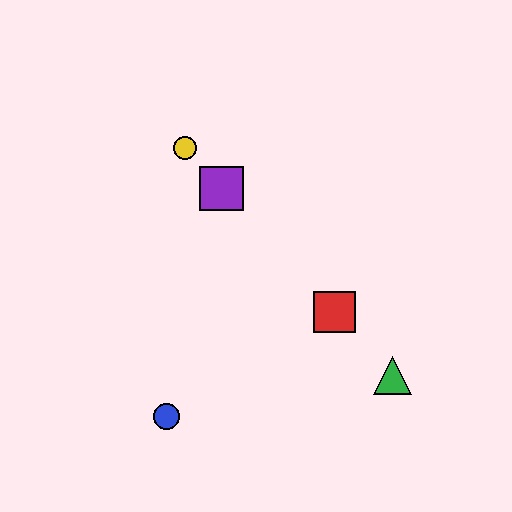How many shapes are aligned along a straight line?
4 shapes (the red square, the green triangle, the yellow circle, the purple square) are aligned along a straight line.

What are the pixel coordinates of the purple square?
The purple square is at (222, 188).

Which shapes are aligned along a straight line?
The red square, the green triangle, the yellow circle, the purple square are aligned along a straight line.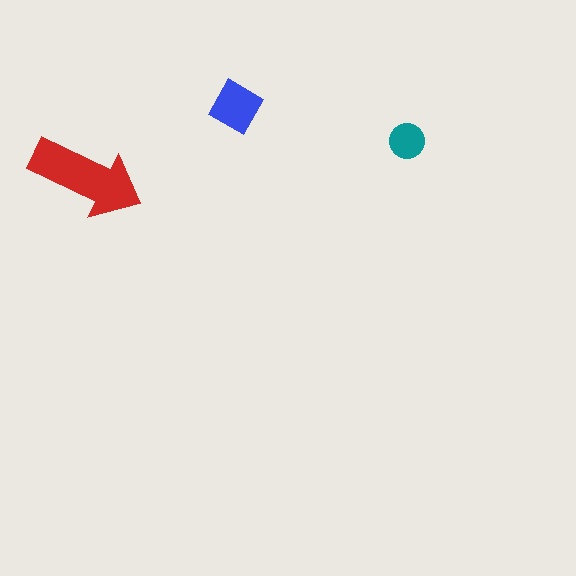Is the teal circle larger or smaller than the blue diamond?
Smaller.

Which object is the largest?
The red arrow.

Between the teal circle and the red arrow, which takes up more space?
The red arrow.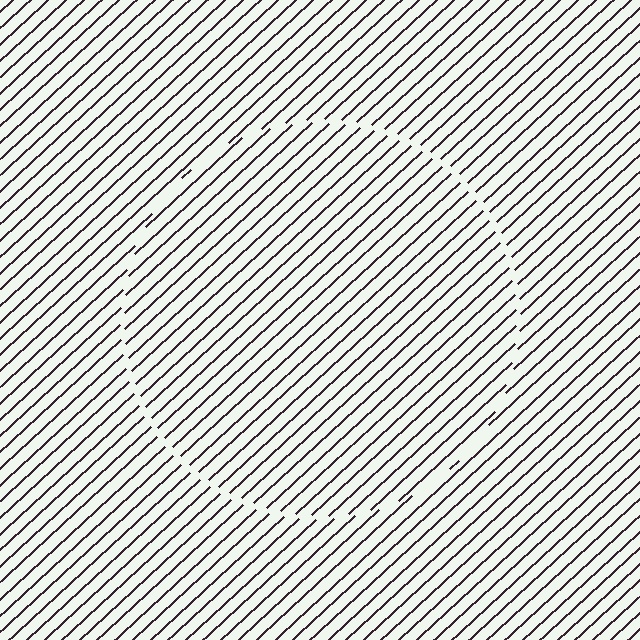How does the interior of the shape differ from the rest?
The interior of the shape contains the same grating, shifted by half a period — the contour is defined by the phase discontinuity where line-ends from the inner and outer gratings abut.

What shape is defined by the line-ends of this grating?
An illusory circle. The interior of the shape contains the same grating, shifted by half a period — the contour is defined by the phase discontinuity where line-ends from the inner and outer gratings abut.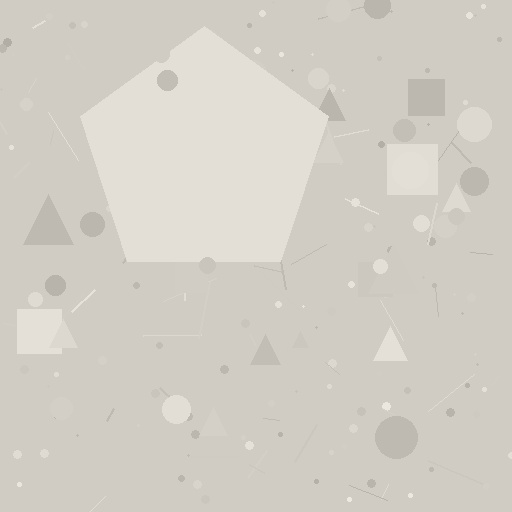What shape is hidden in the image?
A pentagon is hidden in the image.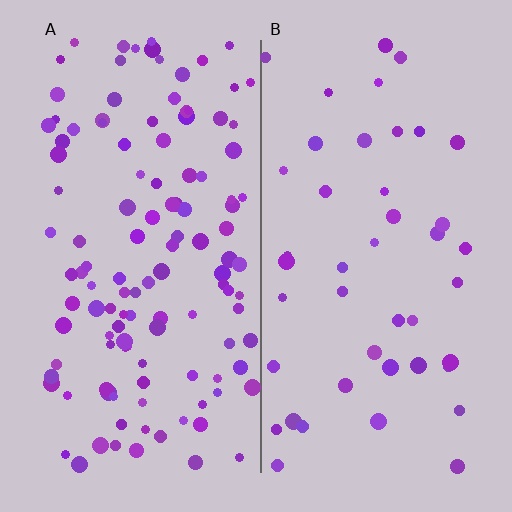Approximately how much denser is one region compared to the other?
Approximately 2.8× — region A over region B.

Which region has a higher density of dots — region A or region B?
A (the left).